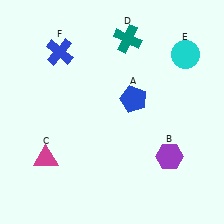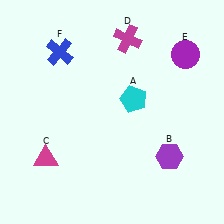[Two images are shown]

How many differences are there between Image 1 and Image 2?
There are 3 differences between the two images.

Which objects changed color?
A changed from blue to cyan. D changed from teal to magenta. E changed from cyan to purple.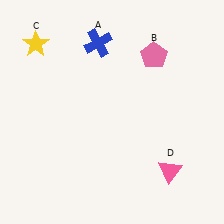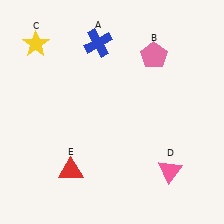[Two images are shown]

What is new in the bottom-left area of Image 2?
A red triangle (E) was added in the bottom-left area of Image 2.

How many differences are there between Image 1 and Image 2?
There is 1 difference between the two images.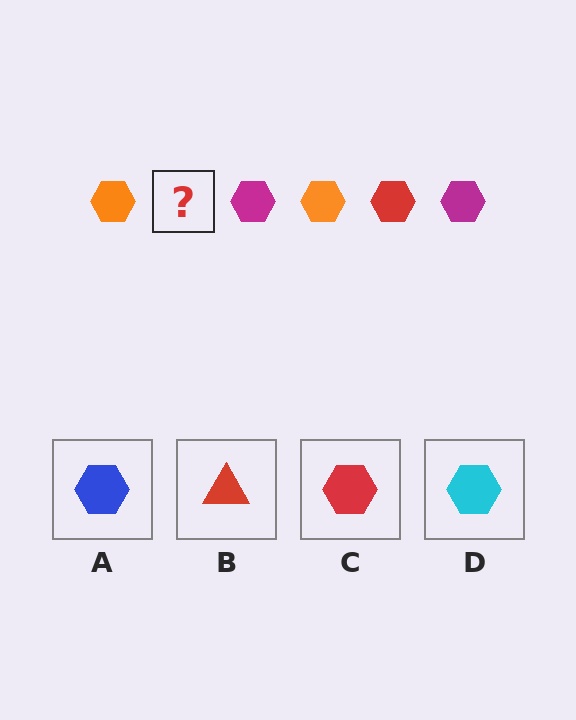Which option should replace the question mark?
Option C.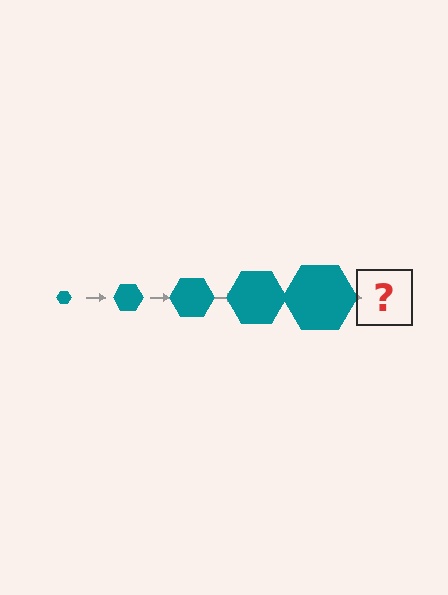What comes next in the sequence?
The next element should be a teal hexagon, larger than the previous one.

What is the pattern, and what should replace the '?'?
The pattern is that the hexagon gets progressively larger each step. The '?' should be a teal hexagon, larger than the previous one.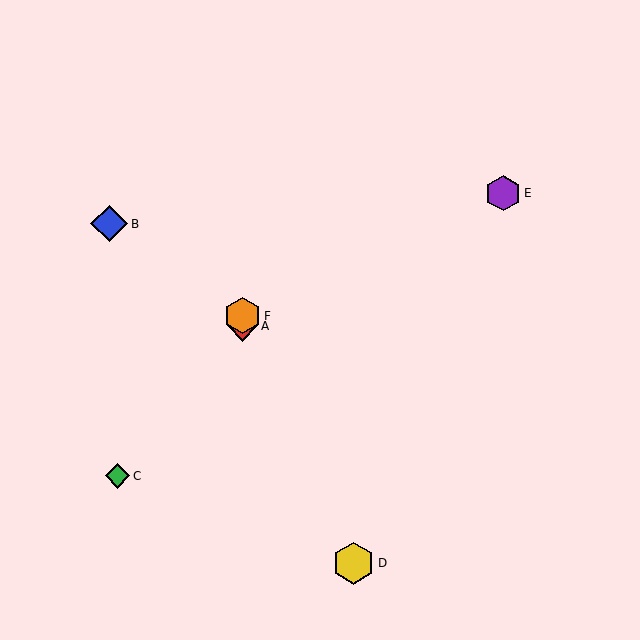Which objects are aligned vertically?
Objects A, F are aligned vertically.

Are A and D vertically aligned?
No, A is at x≈243 and D is at x≈354.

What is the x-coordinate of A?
Object A is at x≈243.